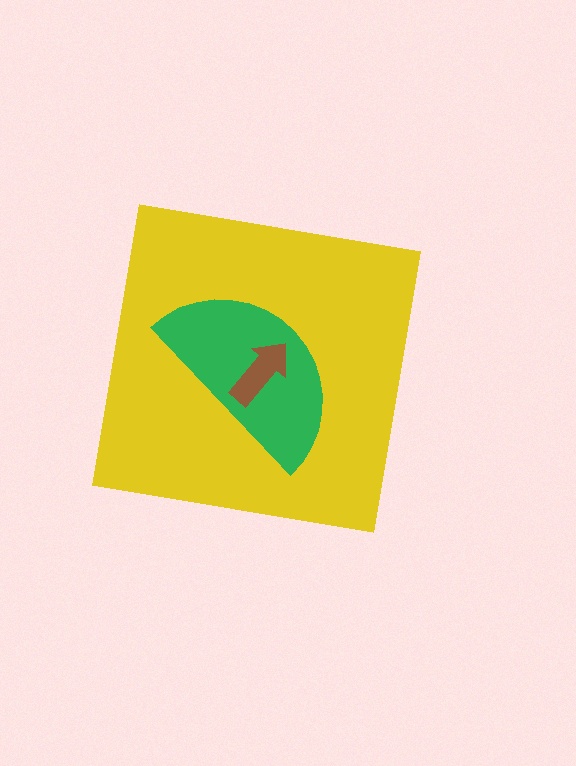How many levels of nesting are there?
3.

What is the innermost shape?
The brown arrow.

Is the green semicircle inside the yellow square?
Yes.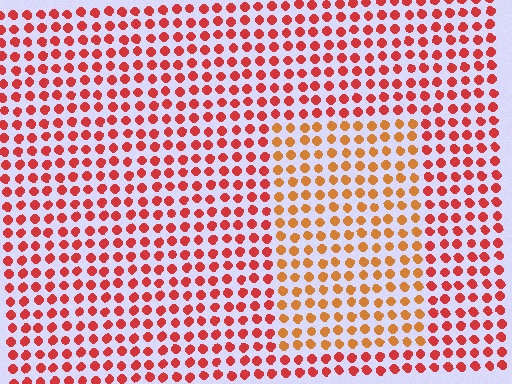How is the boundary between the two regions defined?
The boundary is defined purely by a slight shift in hue (about 31 degrees). Spacing, size, and orientation are identical on both sides.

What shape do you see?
I see a rectangle.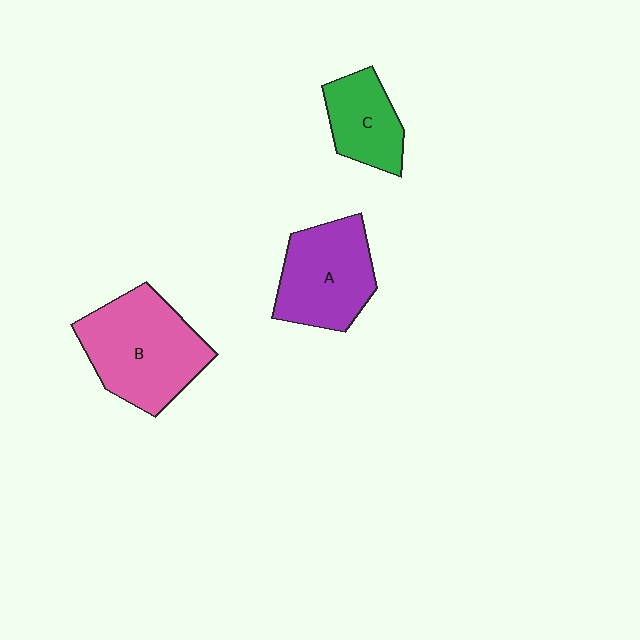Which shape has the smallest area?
Shape C (green).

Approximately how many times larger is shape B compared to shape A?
Approximately 1.2 times.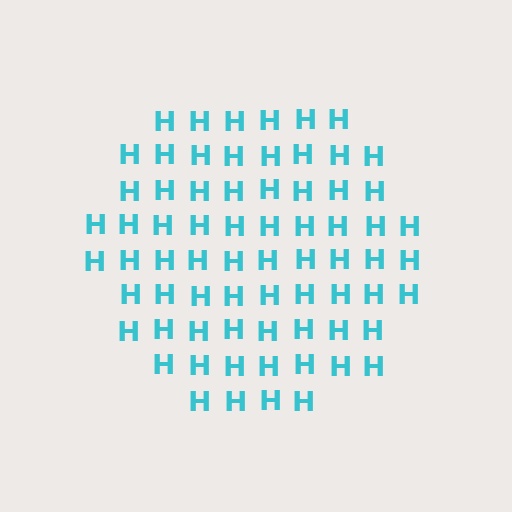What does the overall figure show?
The overall figure shows a circle.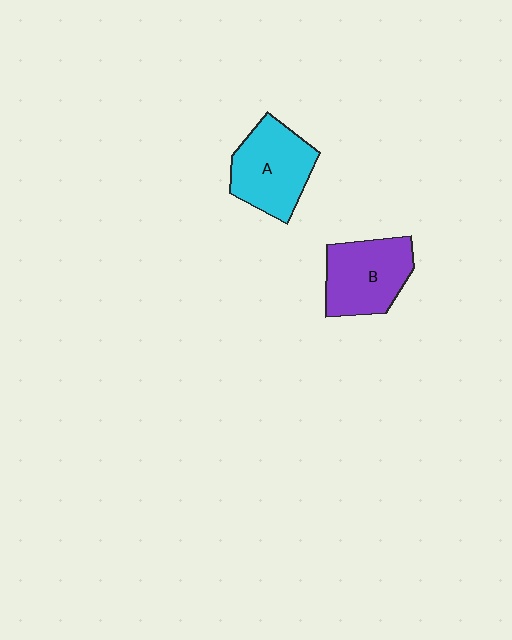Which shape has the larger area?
Shape A (cyan).